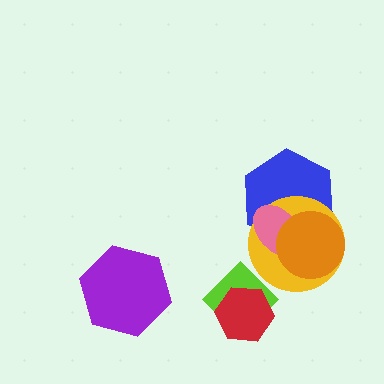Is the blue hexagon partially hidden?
Yes, it is partially covered by another shape.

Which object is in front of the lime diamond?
The red hexagon is in front of the lime diamond.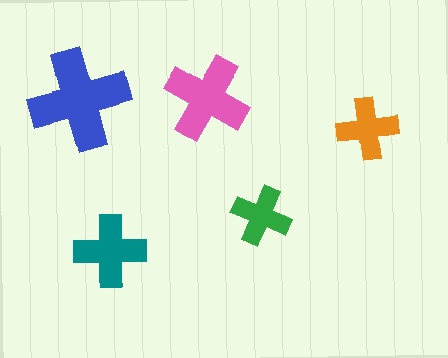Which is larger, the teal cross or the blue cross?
The blue one.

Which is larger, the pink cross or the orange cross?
The pink one.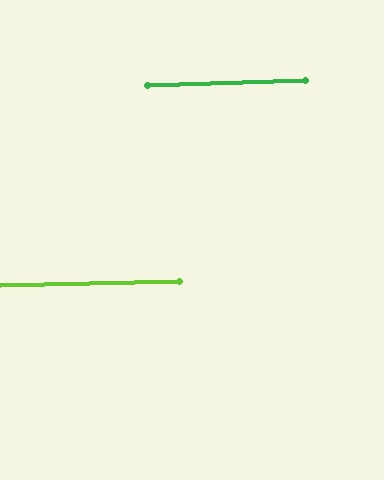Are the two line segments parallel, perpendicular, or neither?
Parallel — their directions differ by only 0.7°.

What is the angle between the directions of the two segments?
Approximately 1 degree.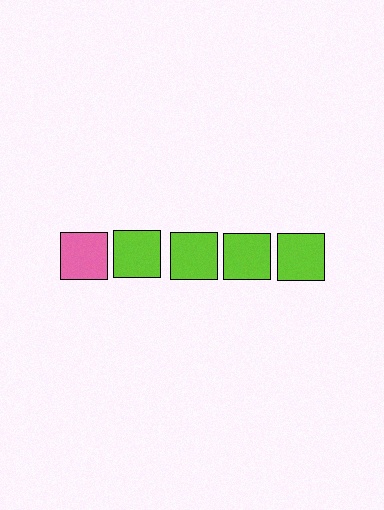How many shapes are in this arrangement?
There are 5 shapes arranged in a grid pattern.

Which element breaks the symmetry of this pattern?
The pink square in the top row, leftmost column breaks the symmetry. All other shapes are lime squares.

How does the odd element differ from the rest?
It has a different color: pink instead of lime.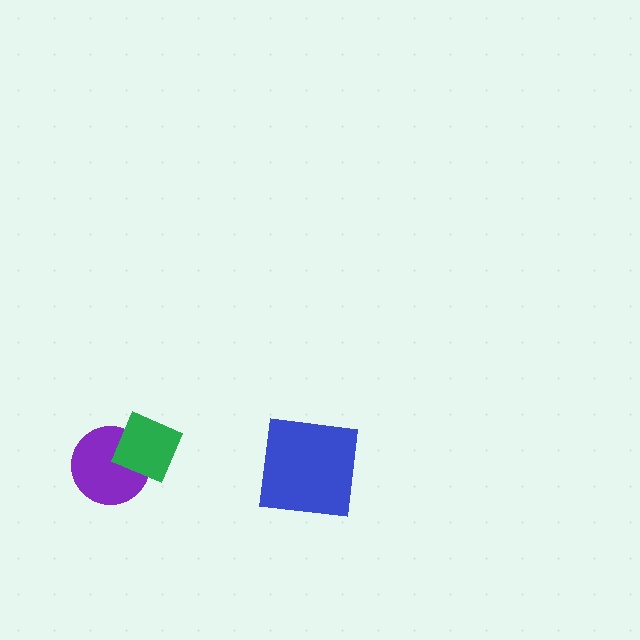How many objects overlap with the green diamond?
1 object overlaps with the green diamond.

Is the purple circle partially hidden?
Yes, it is partially covered by another shape.